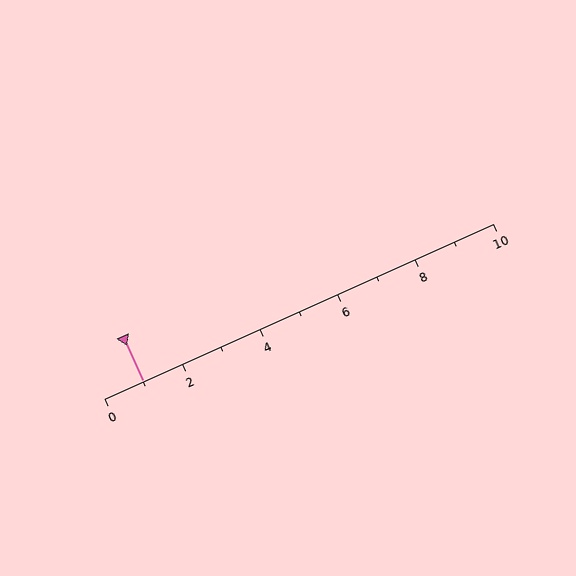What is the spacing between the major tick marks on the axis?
The major ticks are spaced 2 apart.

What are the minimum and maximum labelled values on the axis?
The axis runs from 0 to 10.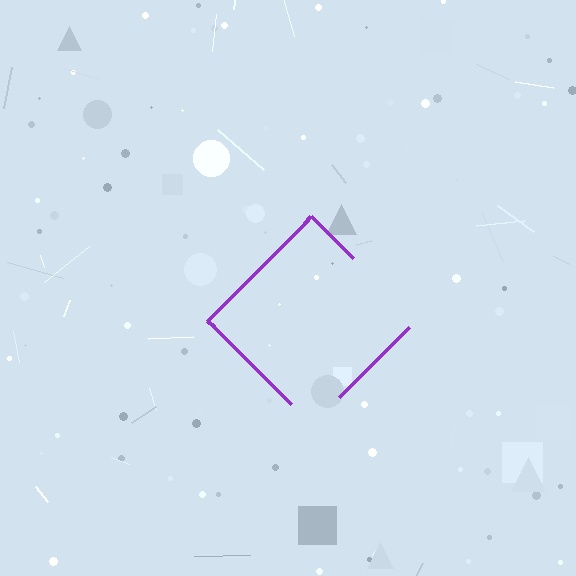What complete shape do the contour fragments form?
The contour fragments form a diamond.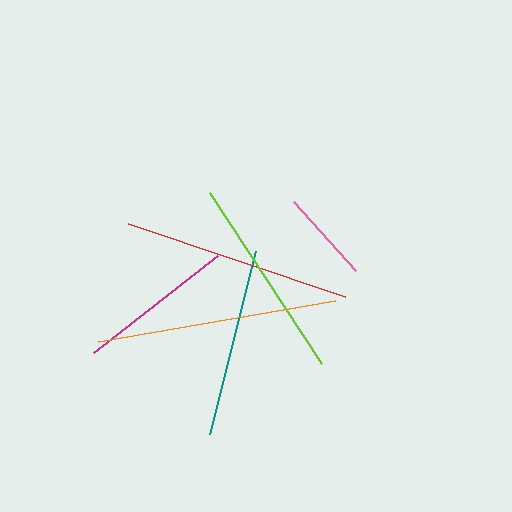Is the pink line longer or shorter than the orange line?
The orange line is longer than the pink line.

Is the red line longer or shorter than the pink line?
The red line is longer than the pink line.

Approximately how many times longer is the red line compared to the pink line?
The red line is approximately 2.5 times the length of the pink line.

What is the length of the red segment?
The red segment is approximately 229 pixels long.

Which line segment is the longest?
The orange line is the longest at approximately 240 pixels.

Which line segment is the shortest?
The pink line is the shortest at approximately 93 pixels.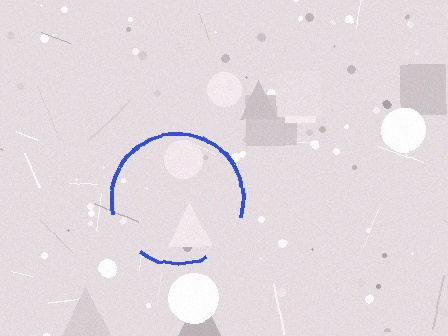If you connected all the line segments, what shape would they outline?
They would outline a circle.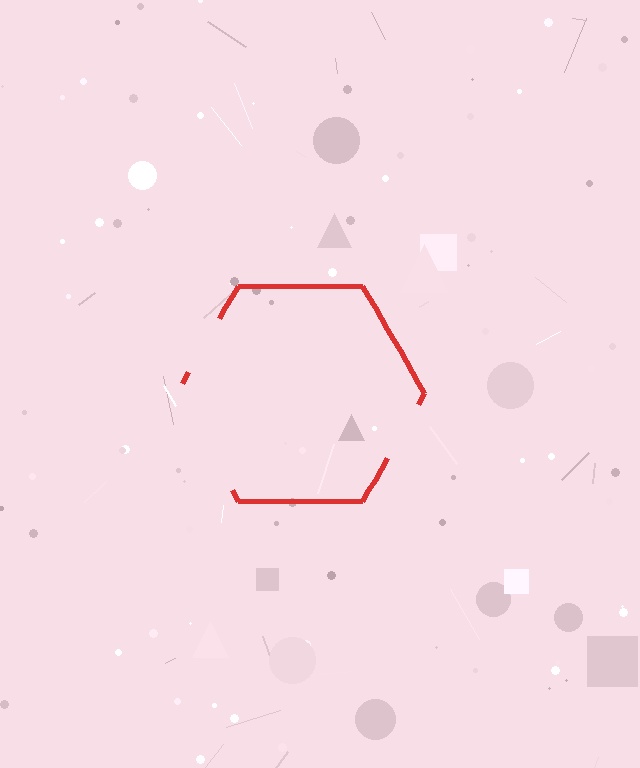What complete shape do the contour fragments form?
The contour fragments form a hexagon.